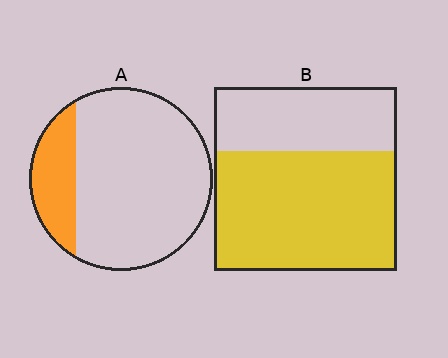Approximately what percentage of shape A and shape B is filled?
A is approximately 20% and B is approximately 65%.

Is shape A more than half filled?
No.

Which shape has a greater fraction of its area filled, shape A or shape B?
Shape B.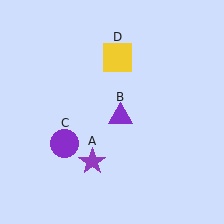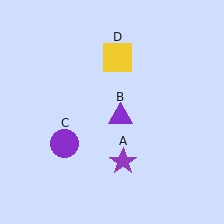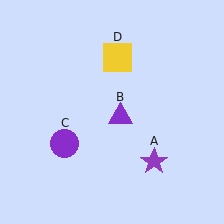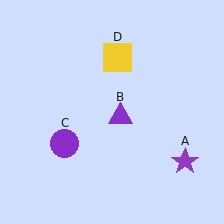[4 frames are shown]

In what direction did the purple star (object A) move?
The purple star (object A) moved right.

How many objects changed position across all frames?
1 object changed position: purple star (object A).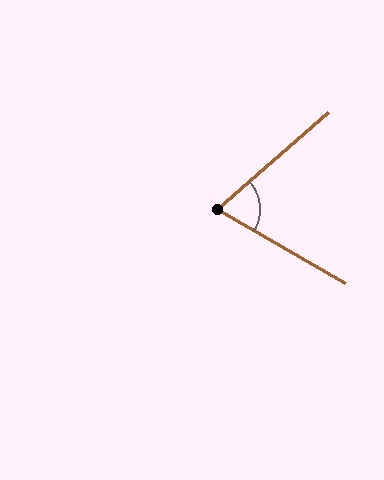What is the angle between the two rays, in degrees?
Approximately 71 degrees.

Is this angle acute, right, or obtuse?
It is acute.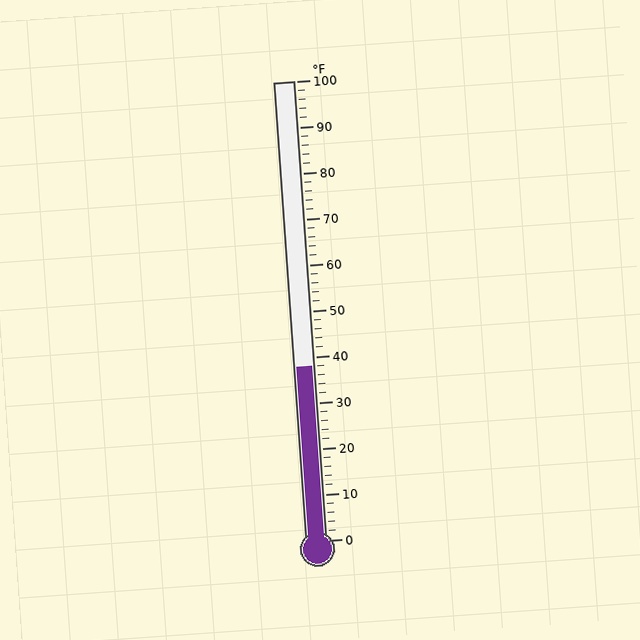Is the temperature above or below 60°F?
The temperature is below 60°F.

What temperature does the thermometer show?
The thermometer shows approximately 38°F.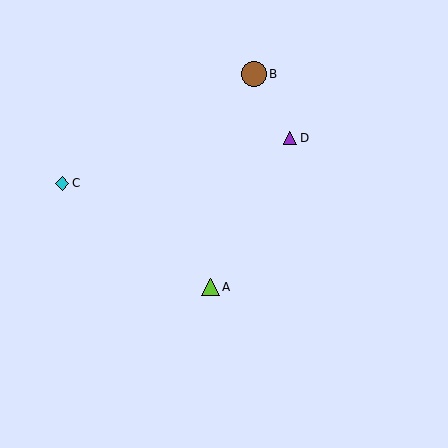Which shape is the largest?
The brown circle (labeled B) is the largest.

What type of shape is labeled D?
Shape D is a purple triangle.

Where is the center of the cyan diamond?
The center of the cyan diamond is at (62, 183).